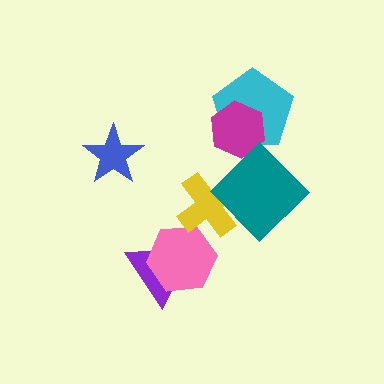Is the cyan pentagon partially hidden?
Yes, it is partially covered by another shape.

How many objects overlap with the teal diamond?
1 object overlaps with the teal diamond.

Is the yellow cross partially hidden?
Yes, it is partially covered by another shape.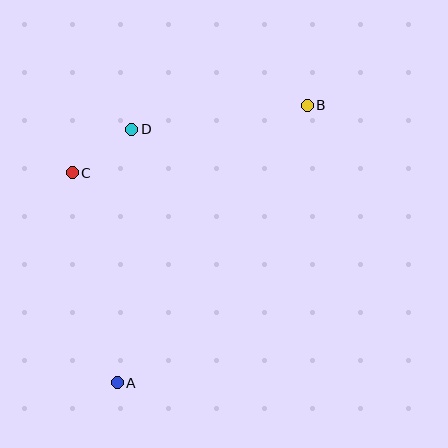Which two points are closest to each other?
Points C and D are closest to each other.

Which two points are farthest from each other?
Points A and B are farthest from each other.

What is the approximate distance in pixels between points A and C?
The distance between A and C is approximately 215 pixels.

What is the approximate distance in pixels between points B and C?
The distance between B and C is approximately 245 pixels.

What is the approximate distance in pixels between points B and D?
The distance between B and D is approximately 177 pixels.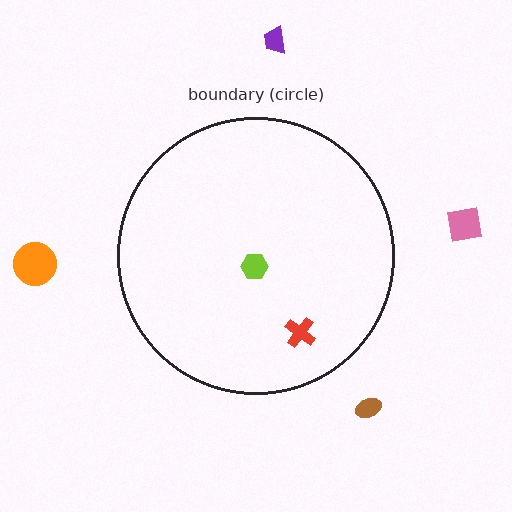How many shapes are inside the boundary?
2 inside, 4 outside.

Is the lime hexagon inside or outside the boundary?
Inside.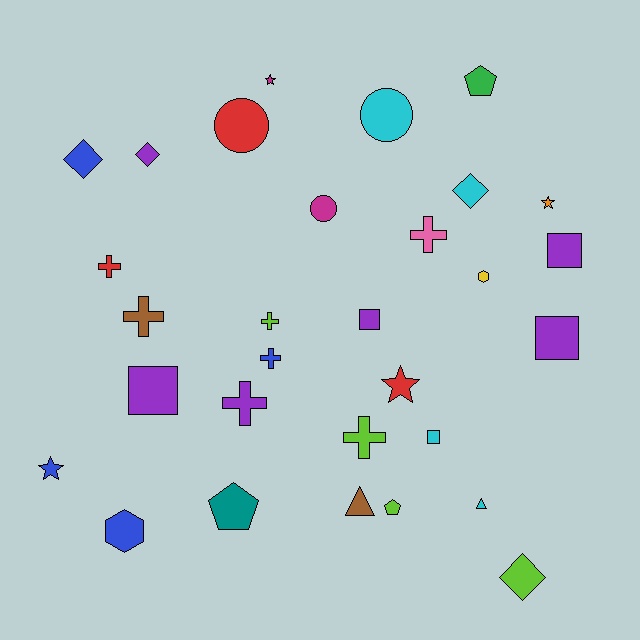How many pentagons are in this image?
There are 3 pentagons.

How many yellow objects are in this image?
There is 1 yellow object.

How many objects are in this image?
There are 30 objects.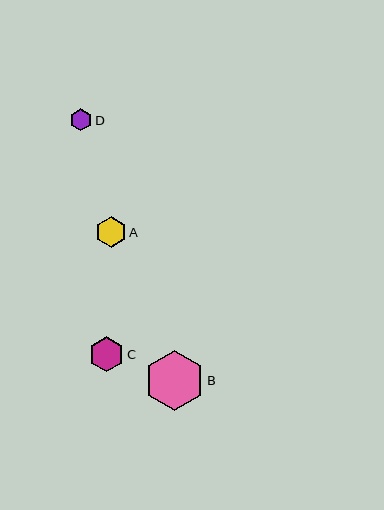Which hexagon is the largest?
Hexagon B is the largest with a size of approximately 60 pixels.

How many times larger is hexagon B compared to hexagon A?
Hexagon B is approximately 2.0 times the size of hexagon A.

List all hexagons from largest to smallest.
From largest to smallest: B, C, A, D.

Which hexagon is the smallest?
Hexagon D is the smallest with a size of approximately 22 pixels.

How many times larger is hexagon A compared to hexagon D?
Hexagon A is approximately 1.4 times the size of hexagon D.